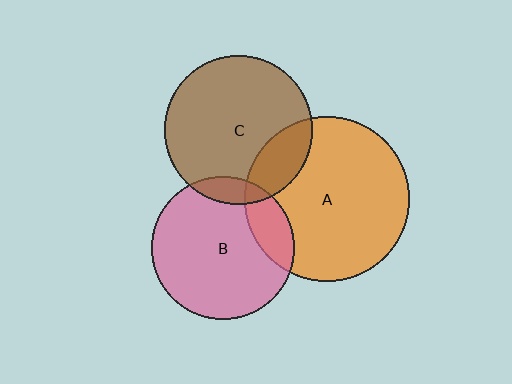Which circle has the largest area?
Circle A (orange).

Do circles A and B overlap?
Yes.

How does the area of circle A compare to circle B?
Approximately 1.3 times.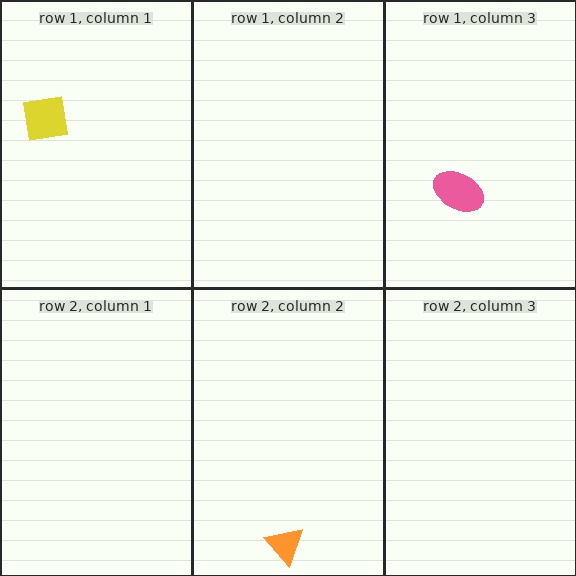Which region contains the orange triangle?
The row 2, column 2 region.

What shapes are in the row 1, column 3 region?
The pink ellipse.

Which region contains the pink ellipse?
The row 1, column 3 region.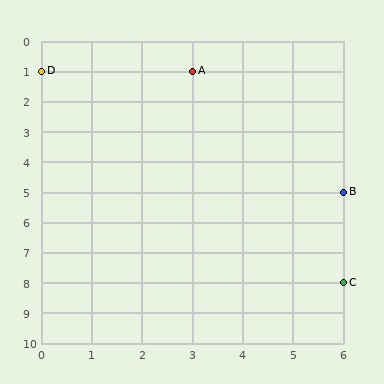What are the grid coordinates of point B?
Point B is at grid coordinates (6, 5).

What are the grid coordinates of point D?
Point D is at grid coordinates (0, 1).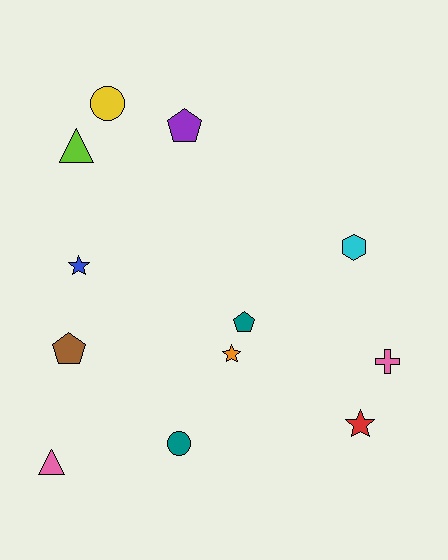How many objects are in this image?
There are 12 objects.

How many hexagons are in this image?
There is 1 hexagon.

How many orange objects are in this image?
There is 1 orange object.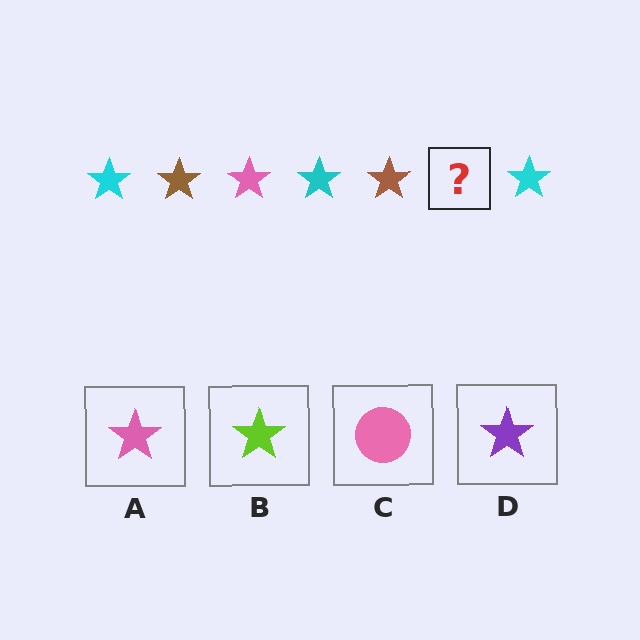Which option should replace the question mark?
Option A.